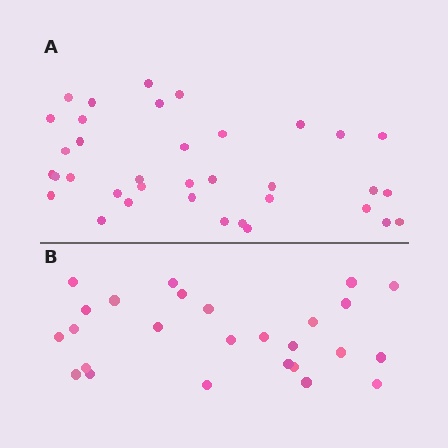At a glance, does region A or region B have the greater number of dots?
Region A (the top region) has more dots.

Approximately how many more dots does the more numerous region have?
Region A has roughly 10 or so more dots than region B.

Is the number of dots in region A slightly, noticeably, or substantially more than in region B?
Region A has noticeably more, but not dramatically so. The ratio is roughly 1.4 to 1.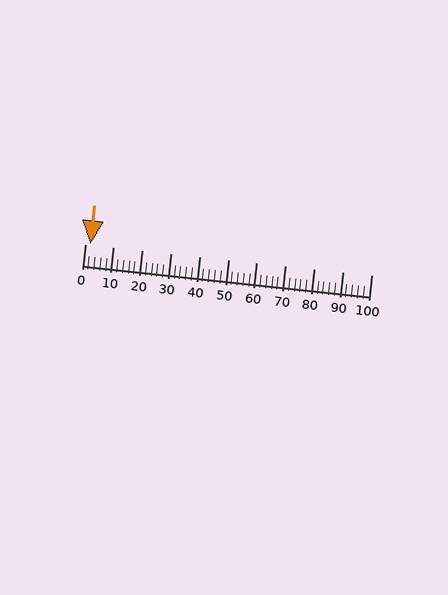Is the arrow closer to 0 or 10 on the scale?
The arrow is closer to 0.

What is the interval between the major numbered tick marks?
The major tick marks are spaced 10 units apart.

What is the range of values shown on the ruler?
The ruler shows values from 0 to 100.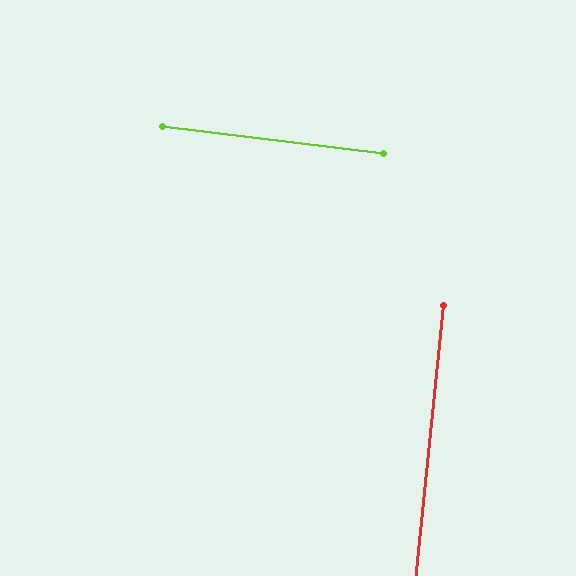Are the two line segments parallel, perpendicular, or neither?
Perpendicular — they meet at approximately 89°.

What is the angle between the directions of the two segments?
Approximately 89 degrees.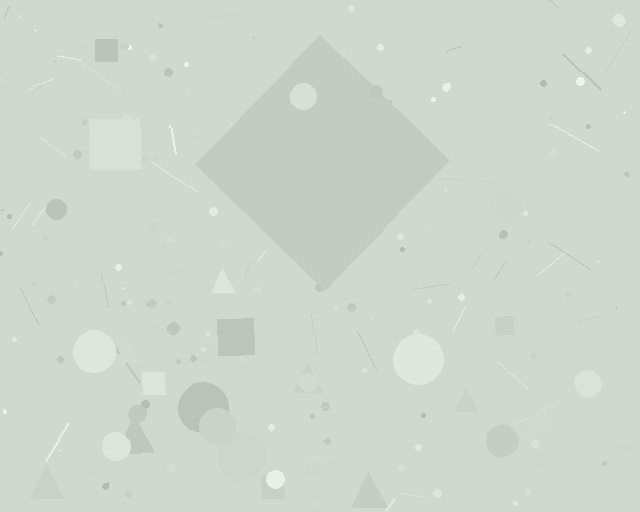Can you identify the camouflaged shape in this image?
The camouflaged shape is a diamond.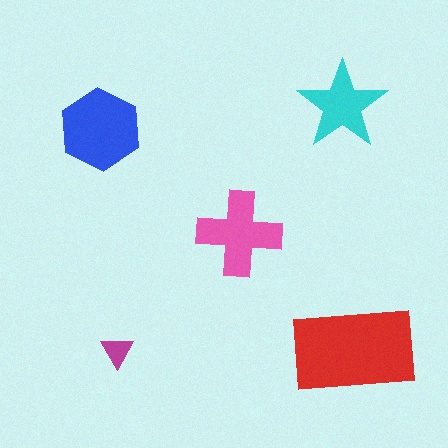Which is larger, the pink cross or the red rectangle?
The red rectangle.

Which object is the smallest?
The magenta triangle.